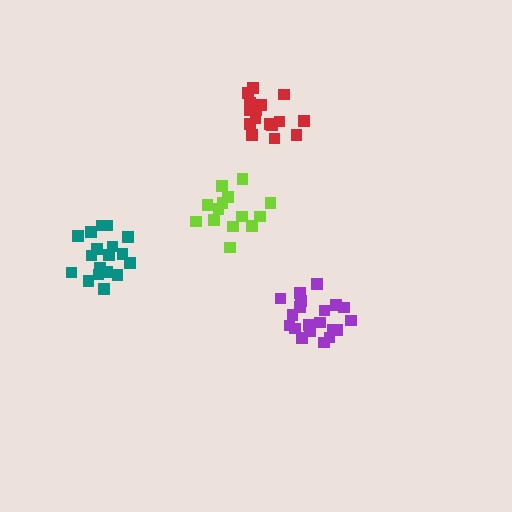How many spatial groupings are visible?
There are 4 spatial groupings.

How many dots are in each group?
Group 1: 14 dots, Group 2: 19 dots, Group 3: 20 dots, Group 4: 16 dots (69 total).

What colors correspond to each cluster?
The clusters are colored: lime, teal, purple, red.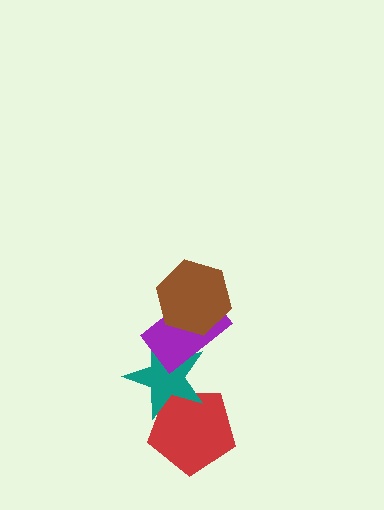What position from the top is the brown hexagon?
The brown hexagon is 1st from the top.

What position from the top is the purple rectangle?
The purple rectangle is 2nd from the top.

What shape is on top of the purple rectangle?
The brown hexagon is on top of the purple rectangle.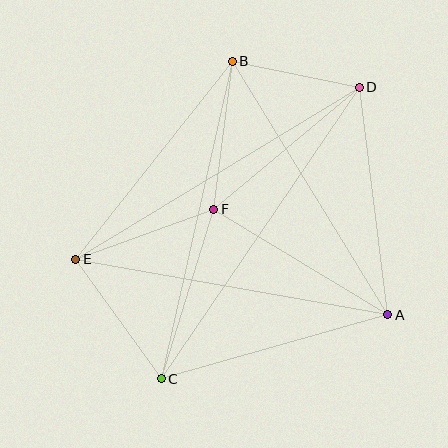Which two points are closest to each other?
Points B and D are closest to each other.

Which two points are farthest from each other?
Points C and D are farthest from each other.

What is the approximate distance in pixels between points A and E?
The distance between A and E is approximately 317 pixels.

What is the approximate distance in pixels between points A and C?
The distance between A and C is approximately 235 pixels.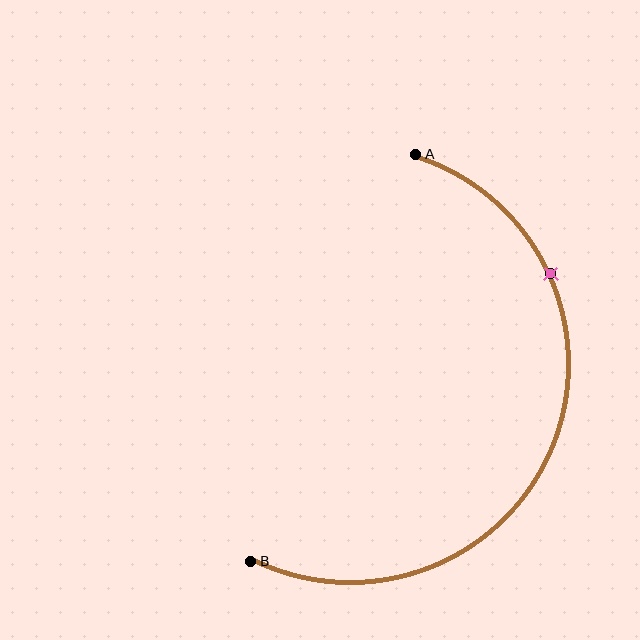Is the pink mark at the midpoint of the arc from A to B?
No. The pink mark lies on the arc but is closer to endpoint A. The arc midpoint would be at the point on the curve equidistant along the arc from both A and B.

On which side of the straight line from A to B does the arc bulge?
The arc bulges to the right of the straight line connecting A and B.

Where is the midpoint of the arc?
The arc midpoint is the point on the curve farthest from the straight line joining A and B. It sits to the right of that line.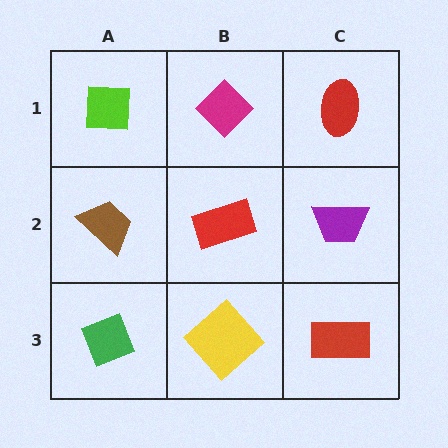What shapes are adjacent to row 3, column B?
A red rectangle (row 2, column B), a green diamond (row 3, column A), a red rectangle (row 3, column C).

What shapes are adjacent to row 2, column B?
A magenta diamond (row 1, column B), a yellow diamond (row 3, column B), a brown trapezoid (row 2, column A), a purple trapezoid (row 2, column C).